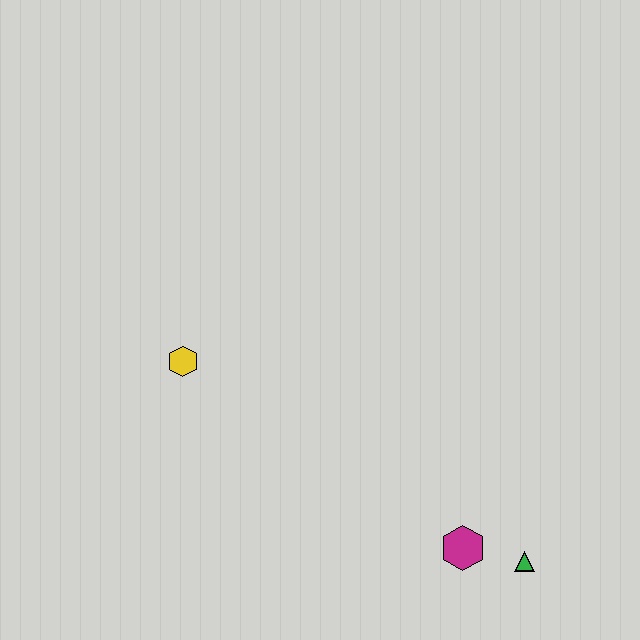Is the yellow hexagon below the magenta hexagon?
No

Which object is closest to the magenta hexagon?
The green triangle is closest to the magenta hexagon.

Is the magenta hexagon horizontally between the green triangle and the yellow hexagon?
Yes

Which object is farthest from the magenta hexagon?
The yellow hexagon is farthest from the magenta hexagon.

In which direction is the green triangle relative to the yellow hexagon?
The green triangle is to the right of the yellow hexagon.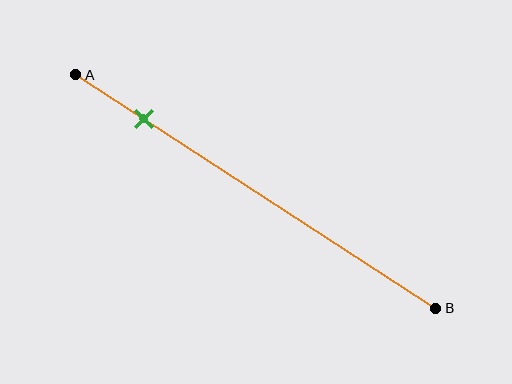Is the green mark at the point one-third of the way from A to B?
No, the mark is at about 20% from A, not at the 33% one-third point.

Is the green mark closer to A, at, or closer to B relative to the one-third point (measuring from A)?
The green mark is closer to point A than the one-third point of segment AB.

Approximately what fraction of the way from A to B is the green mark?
The green mark is approximately 20% of the way from A to B.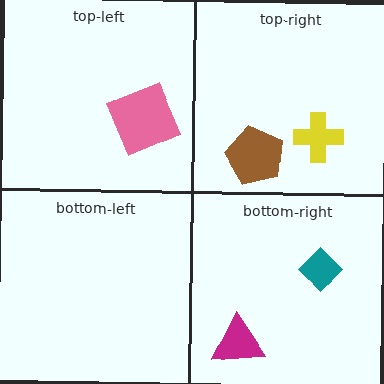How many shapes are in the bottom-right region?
2.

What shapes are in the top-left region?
The pink square.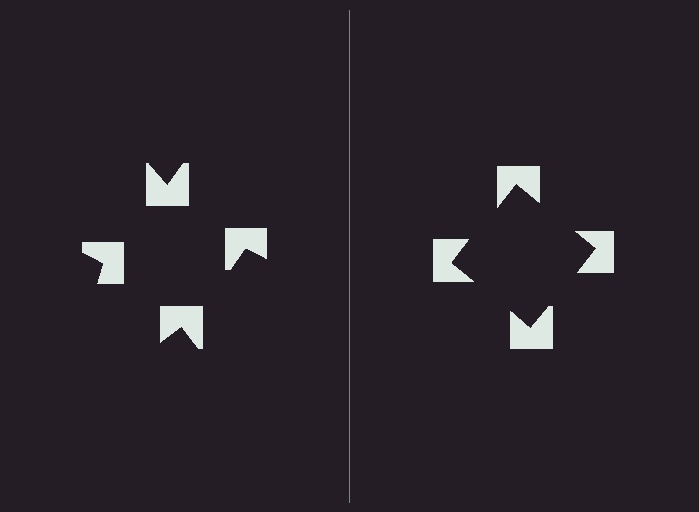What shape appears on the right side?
An illusory square.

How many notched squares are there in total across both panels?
8 — 4 on each side.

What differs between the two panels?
The notched squares are positioned identically on both sides; only the wedge orientations differ. On the right they align to a square; on the left they are misaligned.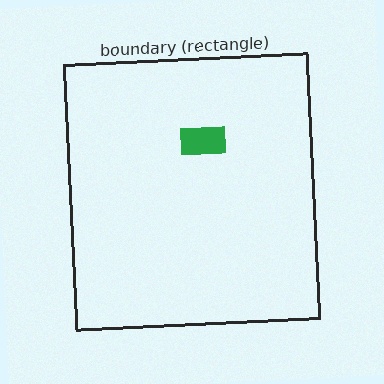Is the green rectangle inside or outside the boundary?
Inside.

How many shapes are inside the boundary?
1 inside, 0 outside.